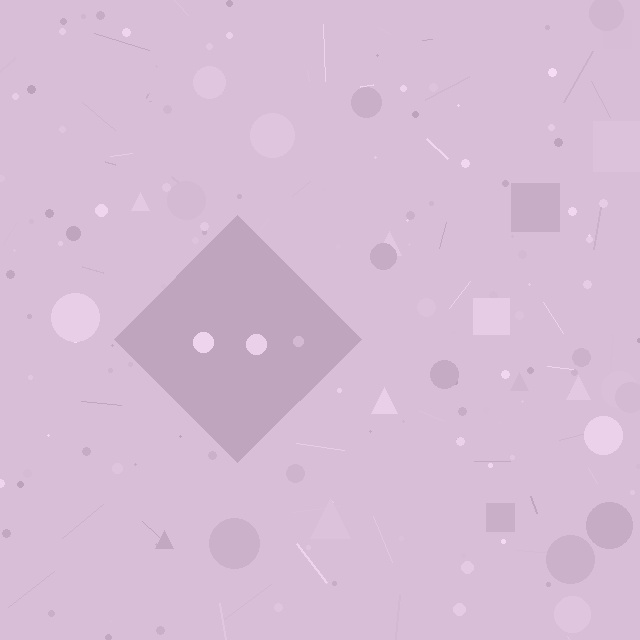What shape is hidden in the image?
A diamond is hidden in the image.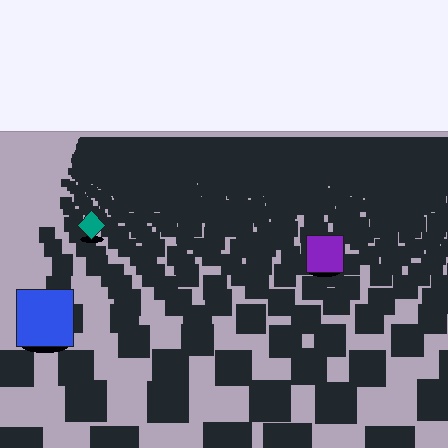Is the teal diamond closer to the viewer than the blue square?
No. The blue square is closer — you can tell from the texture gradient: the ground texture is coarser near it.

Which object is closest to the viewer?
The blue square is closest. The texture marks near it are larger and more spread out.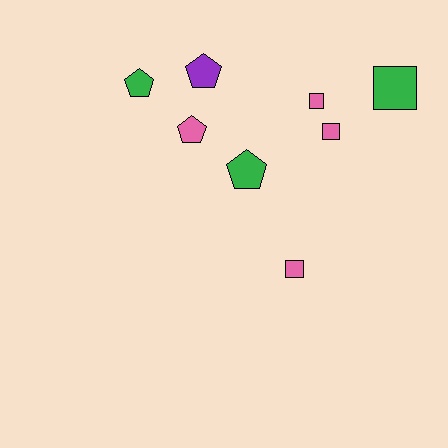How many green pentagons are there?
There are 2 green pentagons.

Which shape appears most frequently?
Pentagon, with 4 objects.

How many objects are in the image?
There are 8 objects.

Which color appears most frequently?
Pink, with 4 objects.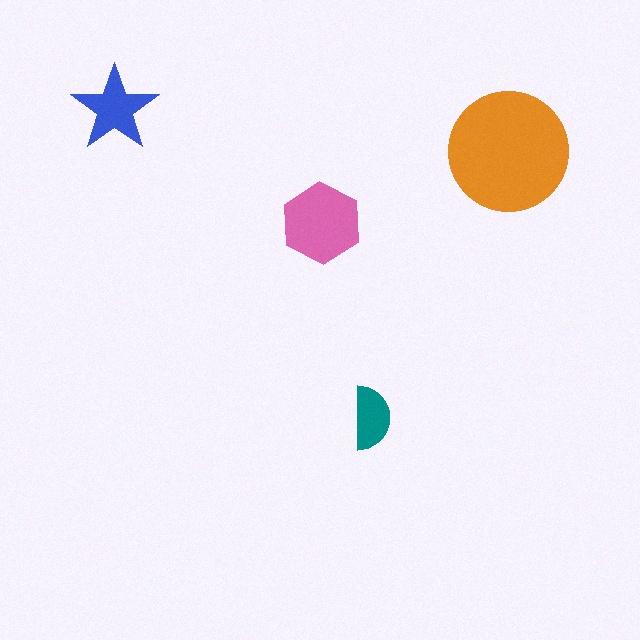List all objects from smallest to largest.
The teal semicircle, the blue star, the pink hexagon, the orange circle.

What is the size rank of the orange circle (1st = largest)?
1st.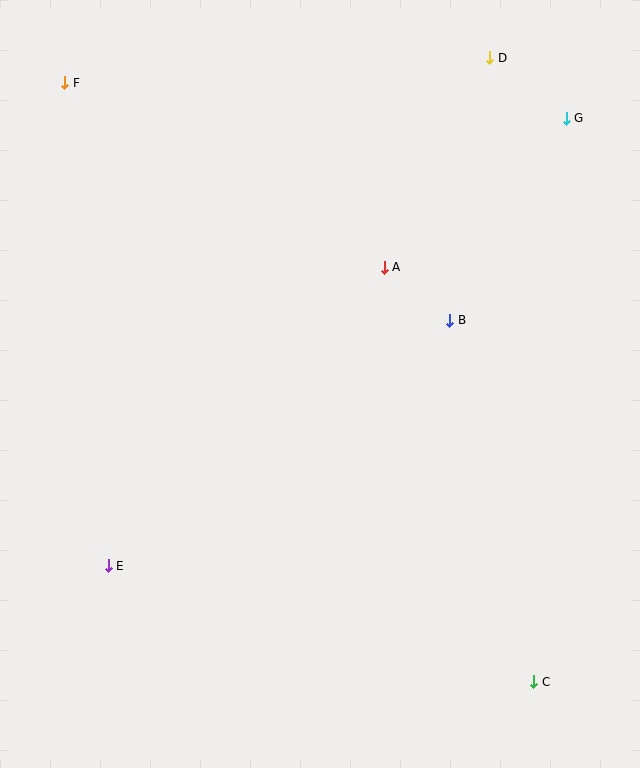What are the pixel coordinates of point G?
Point G is at (566, 118).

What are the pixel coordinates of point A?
Point A is at (384, 267).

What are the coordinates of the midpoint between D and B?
The midpoint between D and B is at (470, 189).